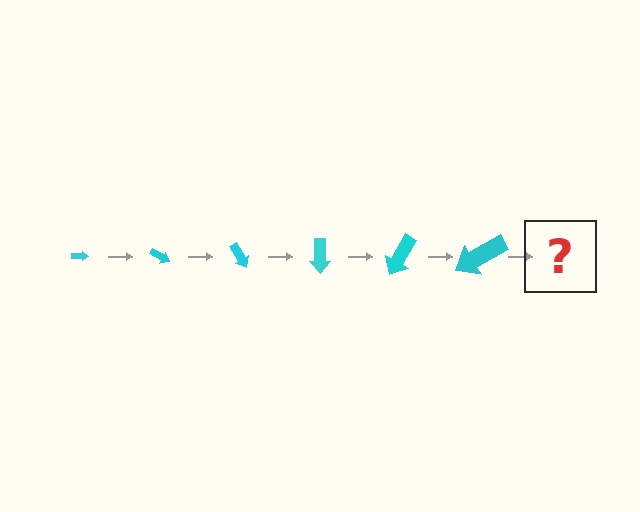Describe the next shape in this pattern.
It should be an arrow, larger than the previous one and rotated 180 degrees from the start.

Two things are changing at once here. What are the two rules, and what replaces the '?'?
The two rules are that the arrow grows larger each step and it rotates 30 degrees each step. The '?' should be an arrow, larger than the previous one and rotated 180 degrees from the start.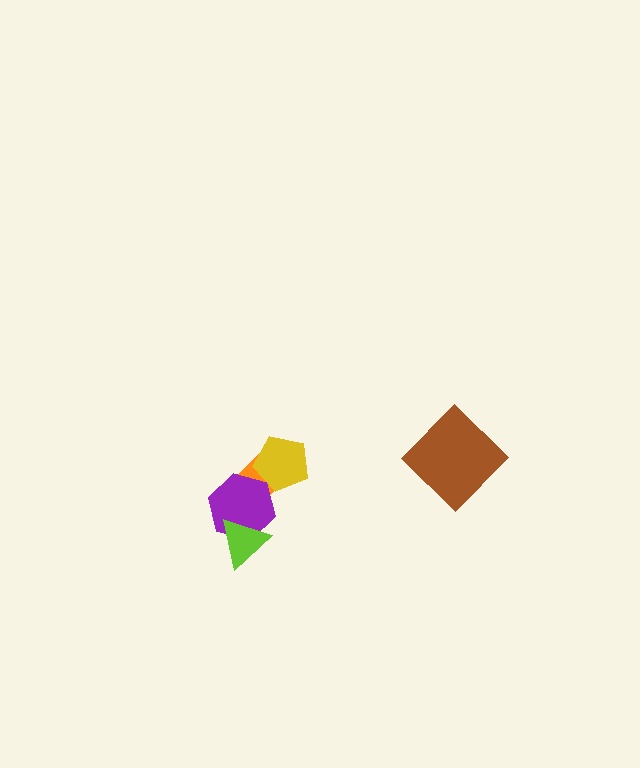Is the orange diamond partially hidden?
Yes, it is partially covered by another shape.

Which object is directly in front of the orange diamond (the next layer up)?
The yellow pentagon is directly in front of the orange diamond.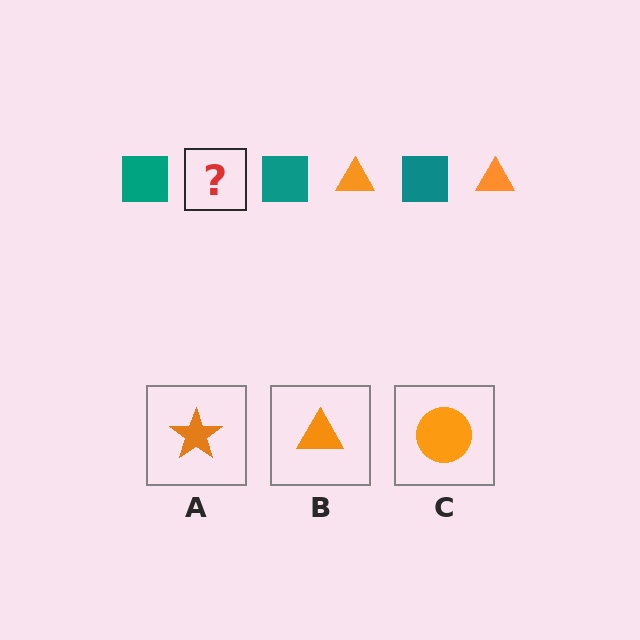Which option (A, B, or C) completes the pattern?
B.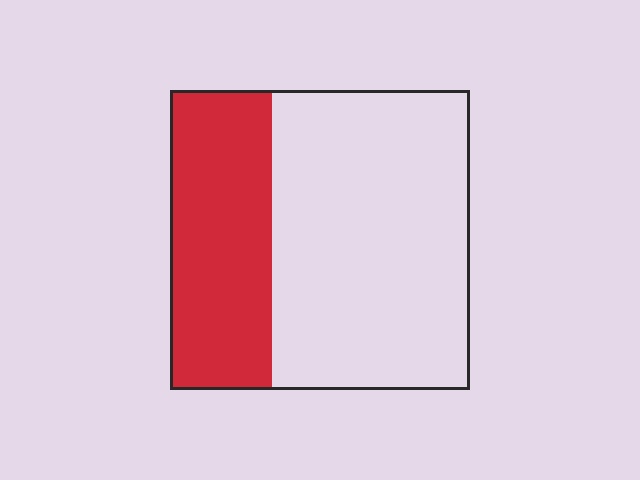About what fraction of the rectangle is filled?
About one third (1/3).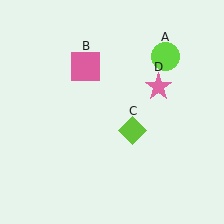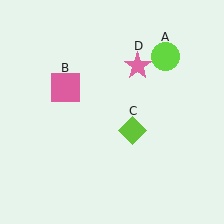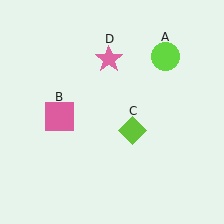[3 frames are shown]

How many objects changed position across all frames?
2 objects changed position: pink square (object B), pink star (object D).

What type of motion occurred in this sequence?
The pink square (object B), pink star (object D) rotated counterclockwise around the center of the scene.